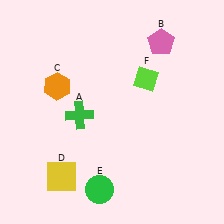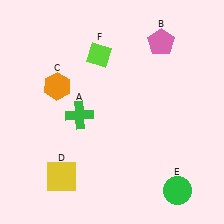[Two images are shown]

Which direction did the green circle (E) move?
The green circle (E) moved right.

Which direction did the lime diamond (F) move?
The lime diamond (F) moved left.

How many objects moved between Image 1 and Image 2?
2 objects moved between the two images.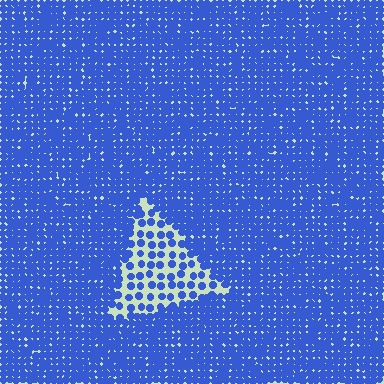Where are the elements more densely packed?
The elements are more densely packed outside the triangle boundary.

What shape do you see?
I see a triangle.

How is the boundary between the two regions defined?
The boundary is defined by a change in element density (approximately 2.6x ratio). All elements are the same color, size, and shape.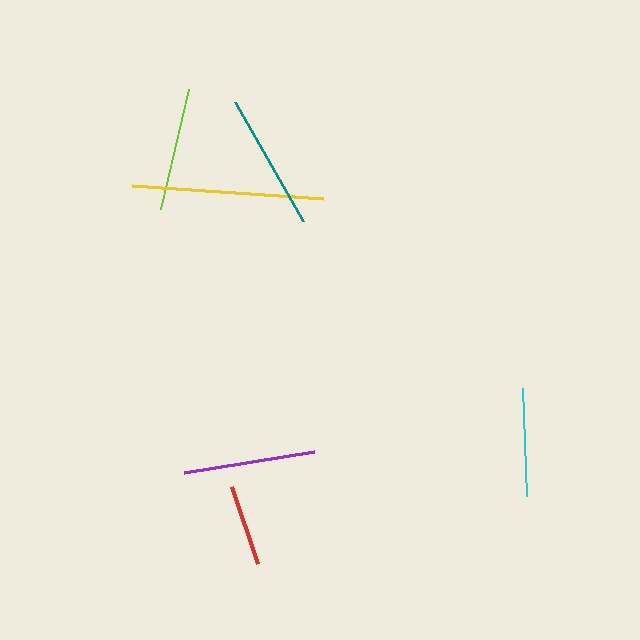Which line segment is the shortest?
The red line is the shortest at approximately 82 pixels.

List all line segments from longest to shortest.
From longest to shortest: yellow, teal, purple, lime, cyan, red.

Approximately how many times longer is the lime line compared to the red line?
The lime line is approximately 1.5 times the length of the red line.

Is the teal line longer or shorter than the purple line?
The teal line is longer than the purple line.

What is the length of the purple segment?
The purple segment is approximately 131 pixels long.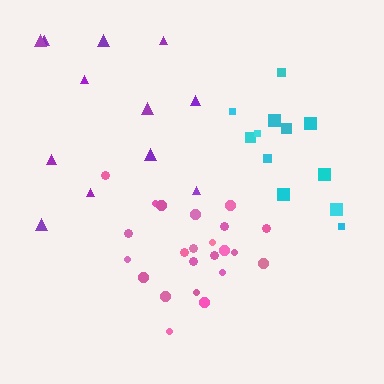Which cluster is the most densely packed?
Pink.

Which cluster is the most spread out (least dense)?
Purple.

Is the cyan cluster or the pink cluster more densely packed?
Pink.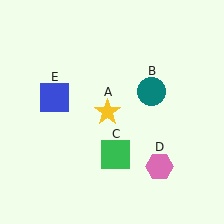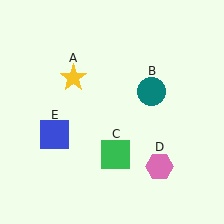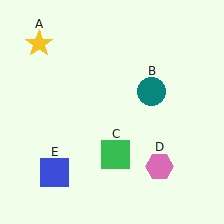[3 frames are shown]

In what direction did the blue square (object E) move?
The blue square (object E) moved down.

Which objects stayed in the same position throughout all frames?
Teal circle (object B) and green square (object C) and pink hexagon (object D) remained stationary.